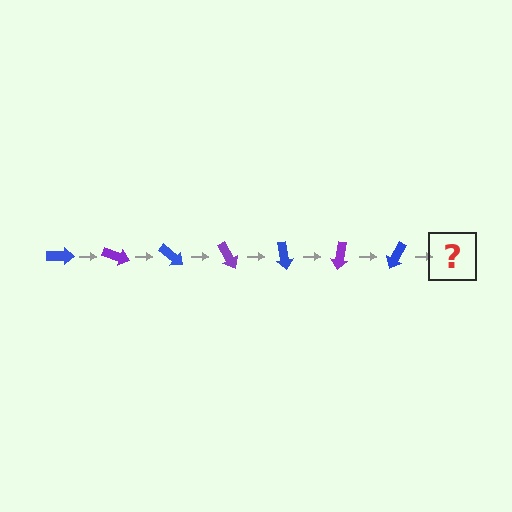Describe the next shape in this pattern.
It should be a purple arrow, rotated 140 degrees from the start.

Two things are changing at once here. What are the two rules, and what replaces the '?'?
The two rules are that it rotates 20 degrees each step and the color cycles through blue and purple. The '?' should be a purple arrow, rotated 140 degrees from the start.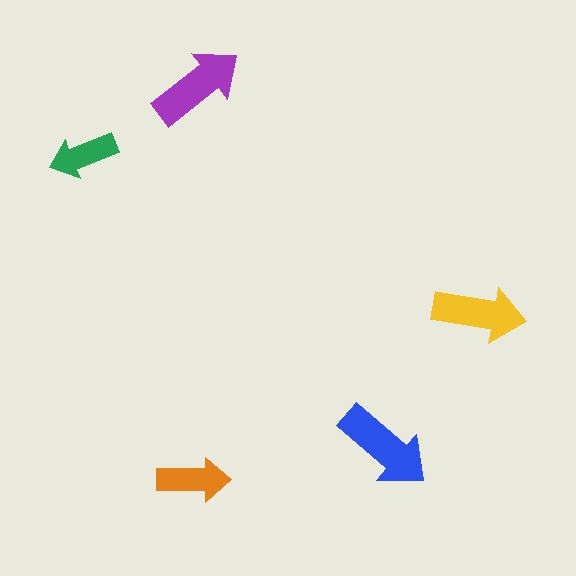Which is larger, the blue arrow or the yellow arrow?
The blue one.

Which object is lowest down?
The orange arrow is bottommost.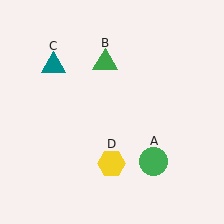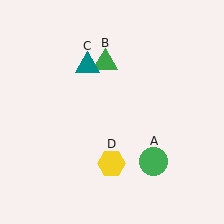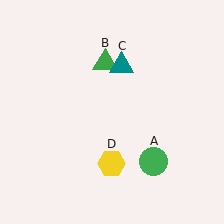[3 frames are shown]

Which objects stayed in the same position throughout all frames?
Green circle (object A) and green triangle (object B) and yellow hexagon (object D) remained stationary.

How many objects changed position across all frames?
1 object changed position: teal triangle (object C).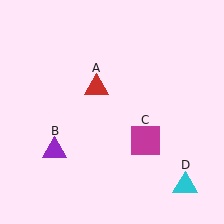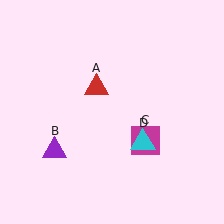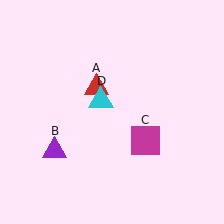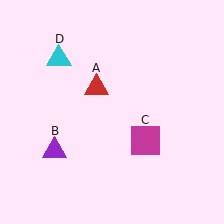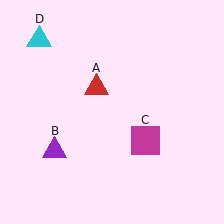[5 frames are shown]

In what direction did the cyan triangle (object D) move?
The cyan triangle (object D) moved up and to the left.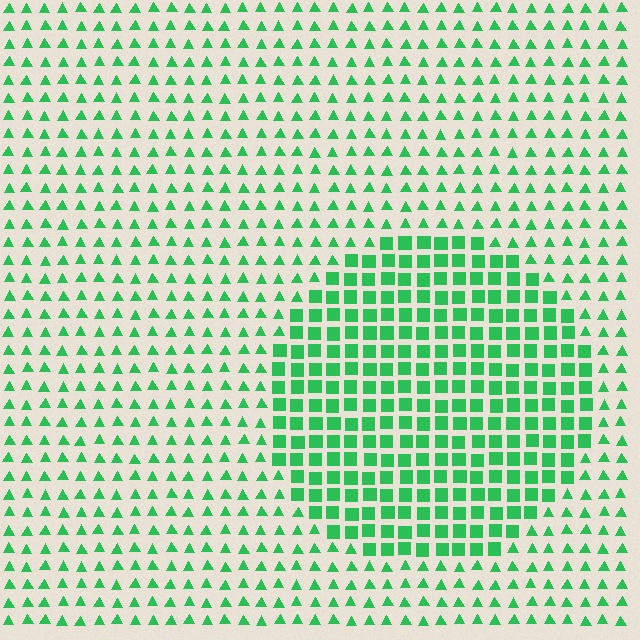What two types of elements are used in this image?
The image uses squares inside the circle region and triangles outside it.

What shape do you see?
I see a circle.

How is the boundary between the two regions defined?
The boundary is defined by a change in element shape: squares inside vs. triangles outside. All elements share the same color and spacing.